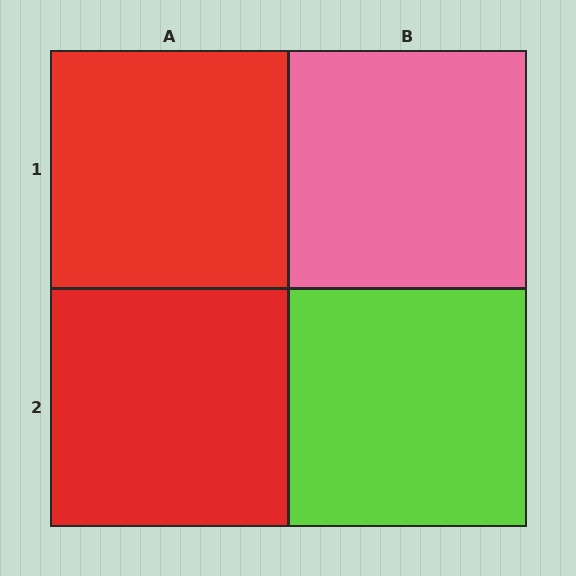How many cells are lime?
1 cell is lime.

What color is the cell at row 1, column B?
Pink.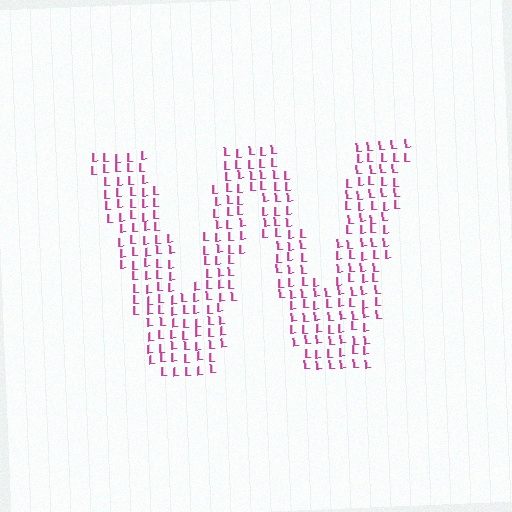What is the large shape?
The large shape is the letter W.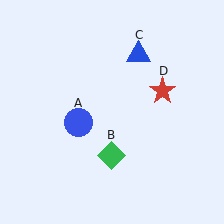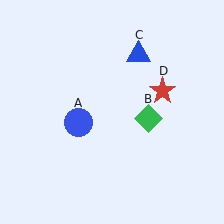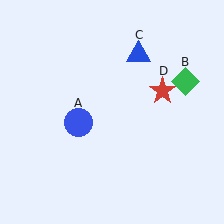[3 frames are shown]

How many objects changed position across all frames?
1 object changed position: green diamond (object B).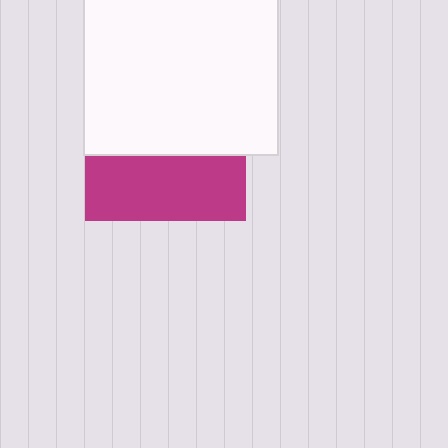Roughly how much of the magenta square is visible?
A small part of it is visible (roughly 41%).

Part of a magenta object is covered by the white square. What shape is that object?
It is a square.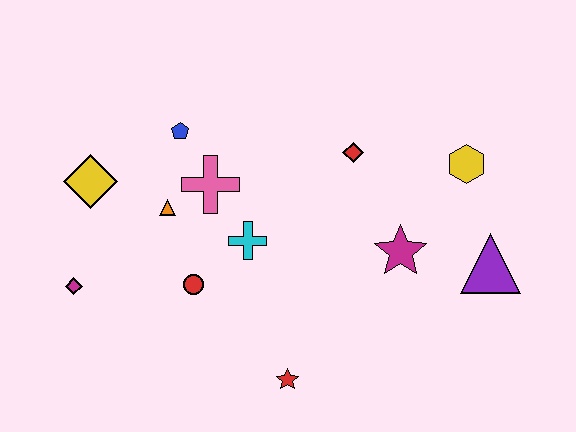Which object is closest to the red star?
The red circle is closest to the red star.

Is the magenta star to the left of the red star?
No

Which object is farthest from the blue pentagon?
The purple triangle is farthest from the blue pentagon.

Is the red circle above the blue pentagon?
No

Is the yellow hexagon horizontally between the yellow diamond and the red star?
No